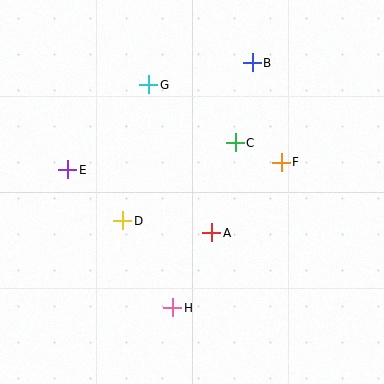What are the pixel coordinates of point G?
Point G is at (149, 85).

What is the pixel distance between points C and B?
The distance between C and B is 82 pixels.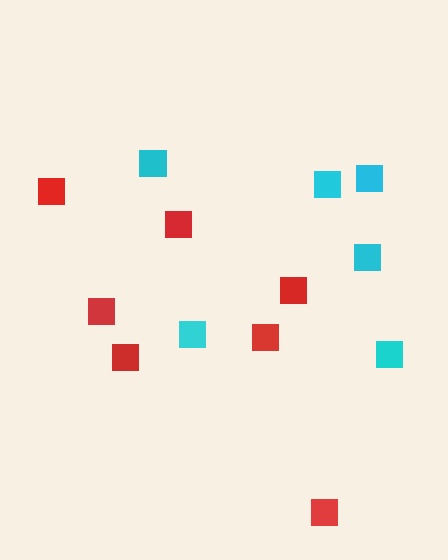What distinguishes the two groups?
There are 2 groups: one group of red squares (7) and one group of cyan squares (6).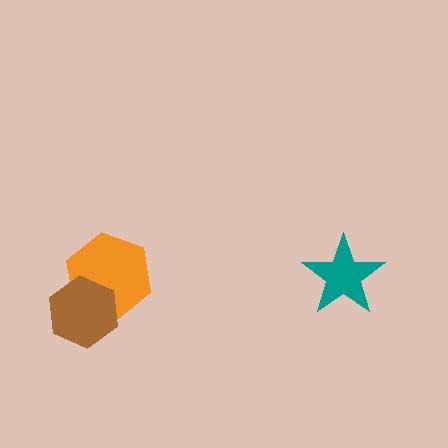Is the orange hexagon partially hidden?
Yes, it is partially covered by another shape.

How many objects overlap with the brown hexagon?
1 object overlaps with the brown hexagon.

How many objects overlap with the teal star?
0 objects overlap with the teal star.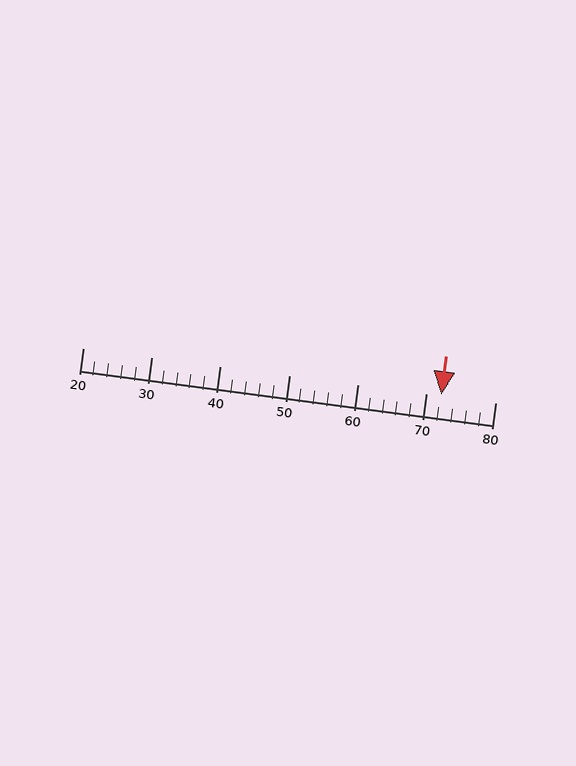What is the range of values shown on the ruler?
The ruler shows values from 20 to 80.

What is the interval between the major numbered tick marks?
The major tick marks are spaced 10 units apart.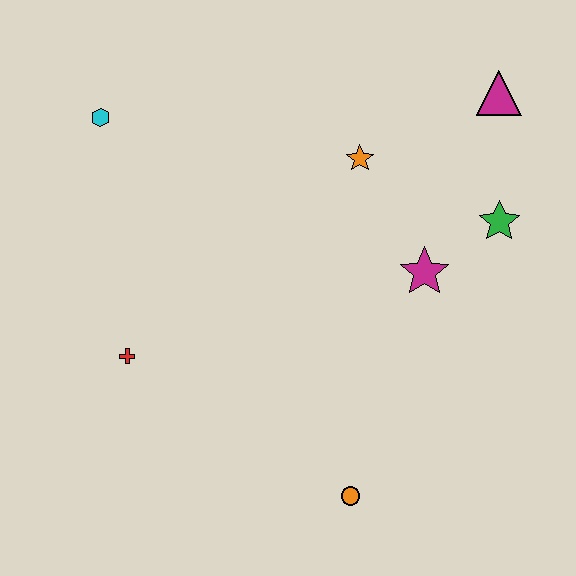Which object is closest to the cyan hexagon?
The red cross is closest to the cyan hexagon.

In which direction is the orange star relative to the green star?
The orange star is to the left of the green star.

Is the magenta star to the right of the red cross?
Yes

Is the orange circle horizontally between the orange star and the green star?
No